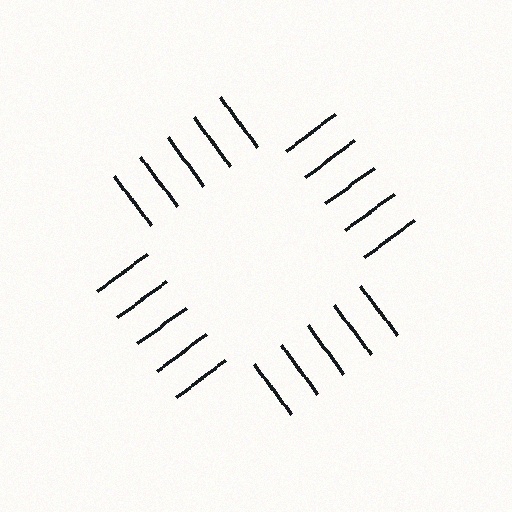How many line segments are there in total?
20 — 5 along each of the 4 edges.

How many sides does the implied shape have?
4 sides — the line-ends trace a square.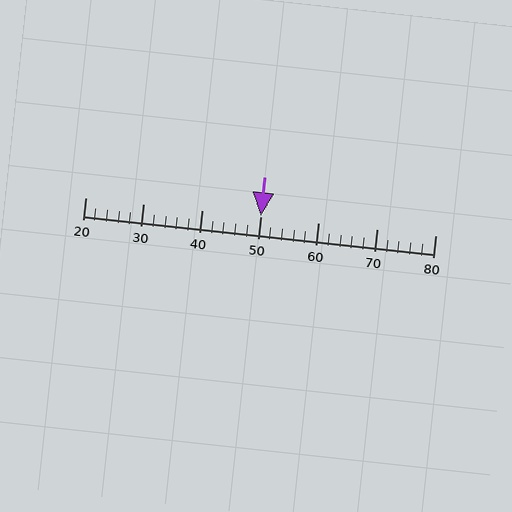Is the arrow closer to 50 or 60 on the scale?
The arrow is closer to 50.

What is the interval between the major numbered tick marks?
The major tick marks are spaced 10 units apart.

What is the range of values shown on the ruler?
The ruler shows values from 20 to 80.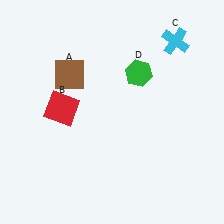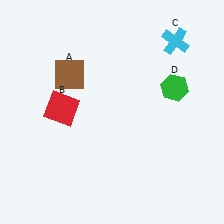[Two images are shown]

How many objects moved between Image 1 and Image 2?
1 object moved between the two images.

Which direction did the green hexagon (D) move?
The green hexagon (D) moved right.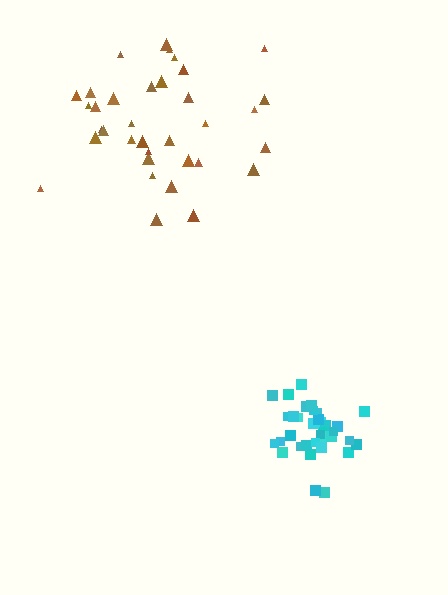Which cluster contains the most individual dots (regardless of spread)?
Cyan (35).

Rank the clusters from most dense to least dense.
cyan, brown.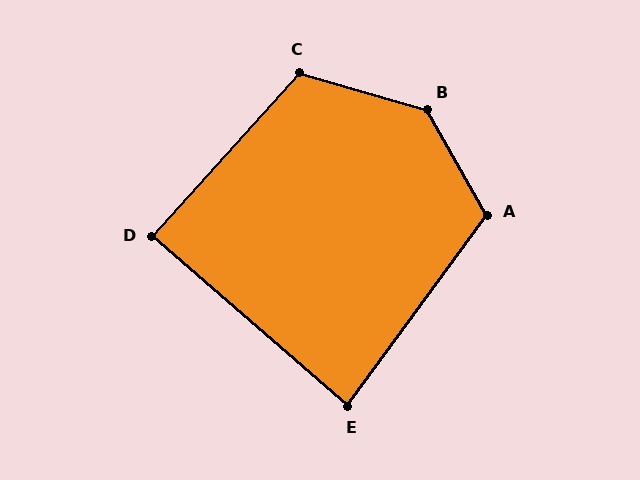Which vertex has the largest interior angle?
B, at approximately 136 degrees.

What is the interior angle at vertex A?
Approximately 115 degrees (obtuse).